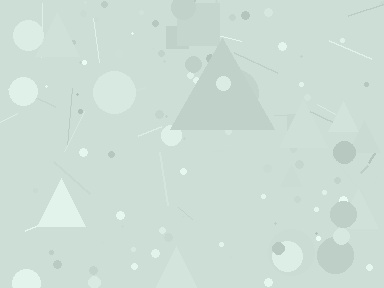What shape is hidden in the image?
A triangle is hidden in the image.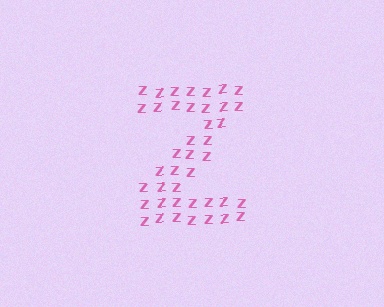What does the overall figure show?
The overall figure shows the letter Z.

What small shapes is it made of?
It is made of small letter Z's.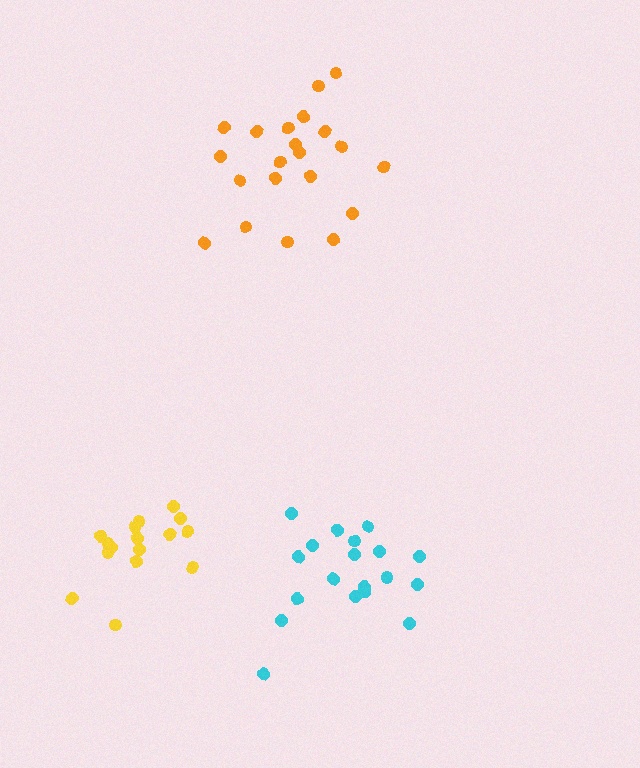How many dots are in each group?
Group 1: 21 dots, Group 2: 19 dots, Group 3: 16 dots (56 total).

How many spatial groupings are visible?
There are 3 spatial groupings.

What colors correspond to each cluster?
The clusters are colored: orange, cyan, yellow.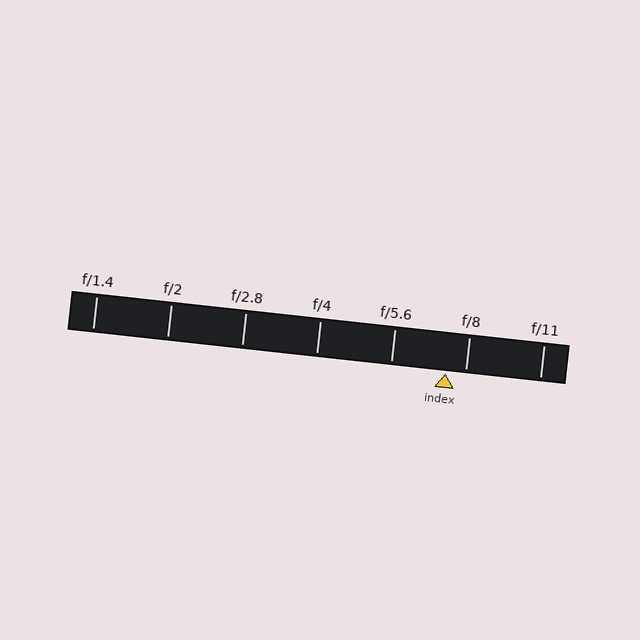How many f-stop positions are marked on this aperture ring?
There are 7 f-stop positions marked.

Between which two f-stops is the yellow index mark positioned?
The index mark is between f/5.6 and f/8.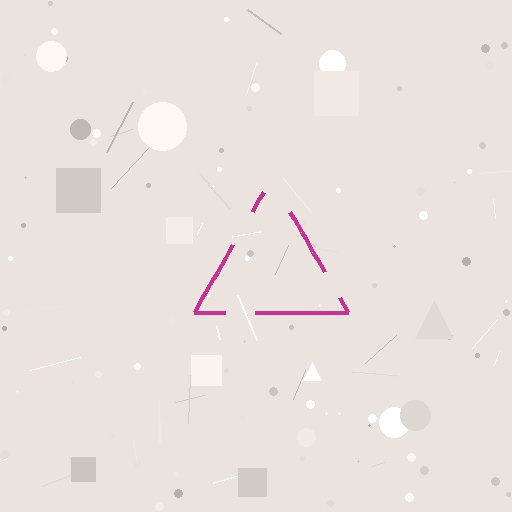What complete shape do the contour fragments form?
The contour fragments form a triangle.